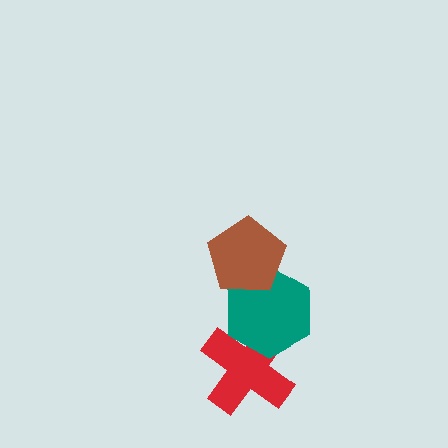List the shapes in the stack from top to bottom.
From top to bottom: the brown pentagon, the teal hexagon, the red cross.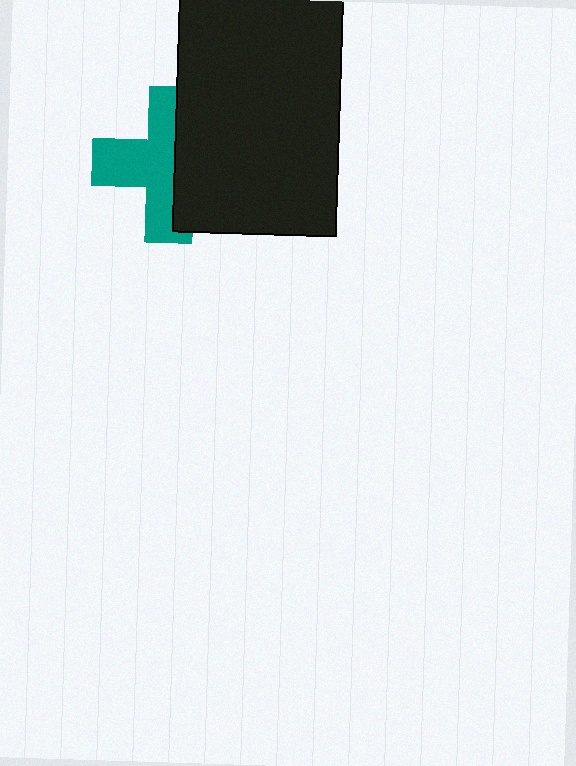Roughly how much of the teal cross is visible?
About half of it is visible (roughly 57%).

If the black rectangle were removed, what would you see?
You would see the complete teal cross.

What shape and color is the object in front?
The object in front is a black rectangle.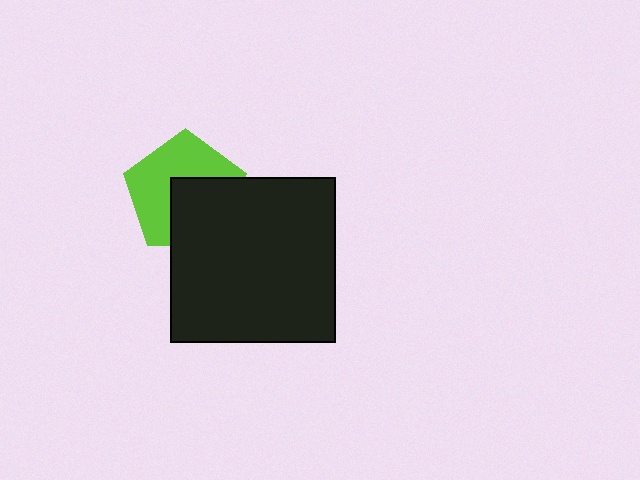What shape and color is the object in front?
The object in front is a black square.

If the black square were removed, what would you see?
You would see the complete lime pentagon.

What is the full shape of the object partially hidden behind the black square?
The partially hidden object is a lime pentagon.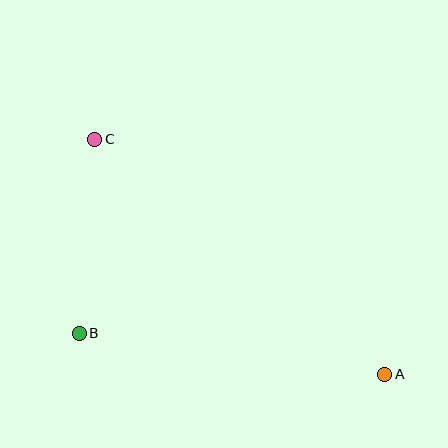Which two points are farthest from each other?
Points A and C are farthest from each other.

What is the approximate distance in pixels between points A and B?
The distance between A and B is approximately 309 pixels.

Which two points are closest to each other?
Points B and C are closest to each other.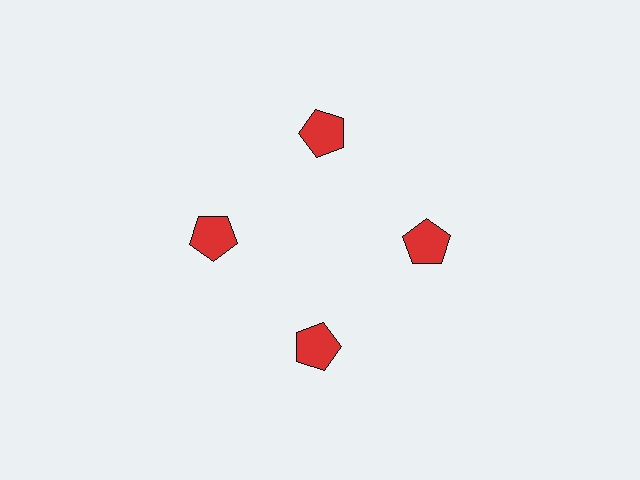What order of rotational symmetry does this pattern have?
This pattern has 4-fold rotational symmetry.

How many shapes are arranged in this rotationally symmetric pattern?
There are 4 shapes, arranged in 4 groups of 1.